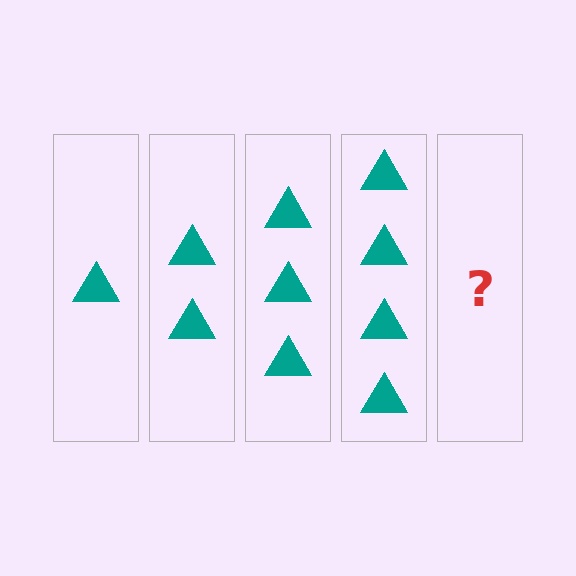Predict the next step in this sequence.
The next step is 5 triangles.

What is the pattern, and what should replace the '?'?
The pattern is that each step adds one more triangle. The '?' should be 5 triangles.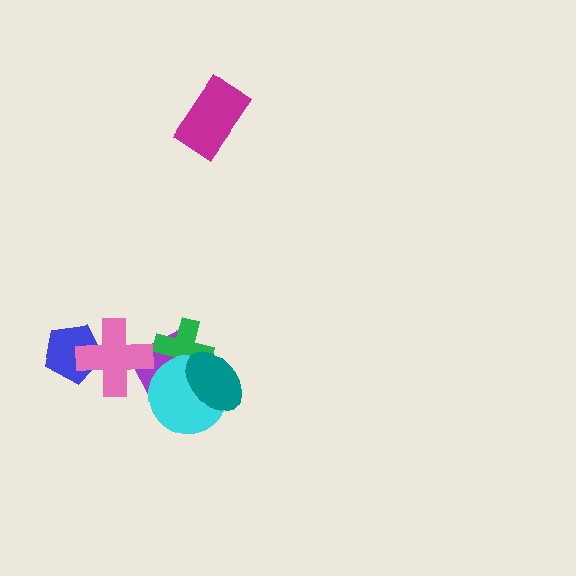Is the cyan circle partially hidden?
Yes, it is partially covered by another shape.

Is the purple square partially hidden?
Yes, it is partially covered by another shape.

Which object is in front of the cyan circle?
The teal ellipse is in front of the cyan circle.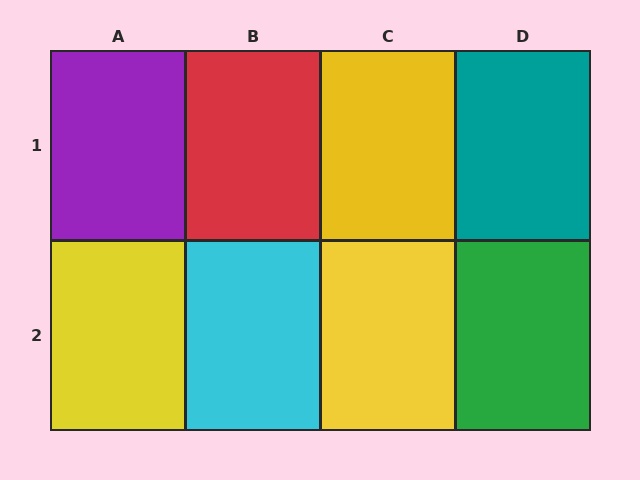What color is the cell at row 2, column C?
Yellow.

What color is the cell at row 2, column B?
Cyan.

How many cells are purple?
1 cell is purple.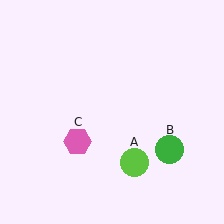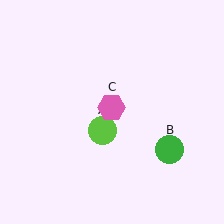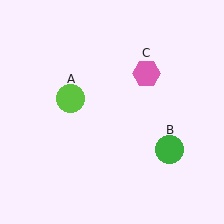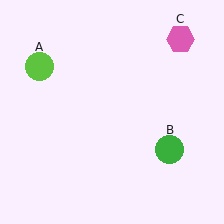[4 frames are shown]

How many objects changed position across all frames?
2 objects changed position: lime circle (object A), pink hexagon (object C).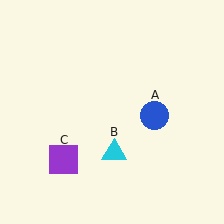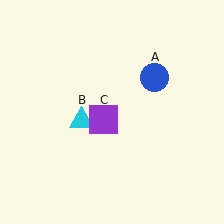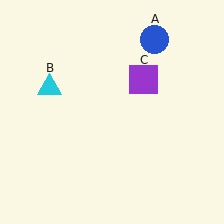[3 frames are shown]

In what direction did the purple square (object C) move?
The purple square (object C) moved up and to the right.